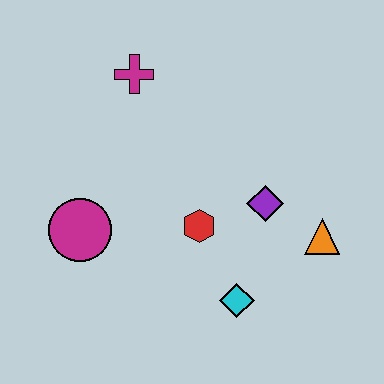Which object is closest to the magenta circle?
The red hexagon is closest to the magenta circle.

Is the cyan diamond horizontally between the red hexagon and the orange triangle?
Yes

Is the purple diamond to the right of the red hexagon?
Yes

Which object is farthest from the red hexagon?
The magenta cross is farthest from the red hexagon.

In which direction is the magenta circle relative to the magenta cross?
The magenta circle is below the magenta cross.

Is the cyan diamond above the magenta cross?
No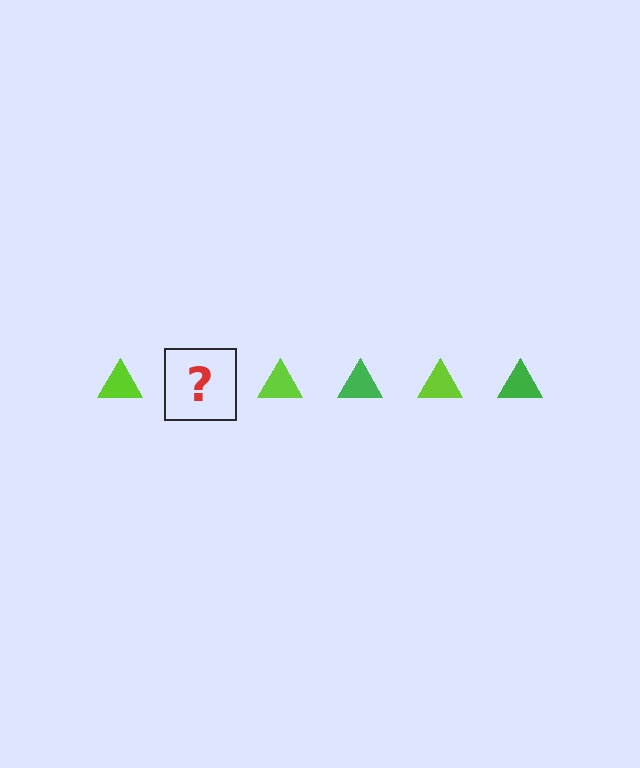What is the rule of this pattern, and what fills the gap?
The rule is that the pattern cycles through lime, green triangles. The gap should be filled with a green triangle.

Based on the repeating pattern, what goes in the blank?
The blank should be a green triangle.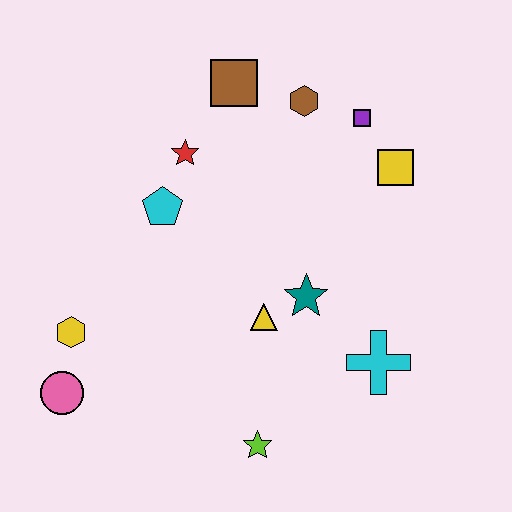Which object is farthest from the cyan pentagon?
The cyan cross is farthest from the cyan pentagon.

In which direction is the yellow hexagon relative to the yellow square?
The yellow hexagon is to the left of the yellow square.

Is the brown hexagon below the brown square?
Yes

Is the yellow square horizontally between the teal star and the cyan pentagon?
No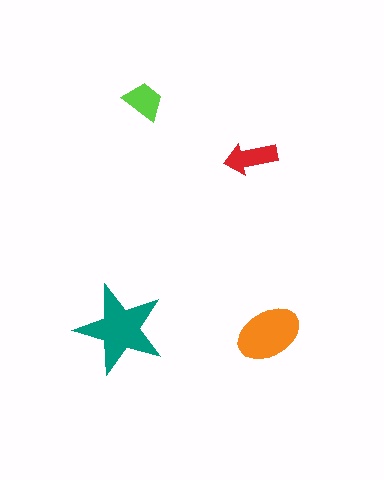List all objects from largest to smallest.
The teal star, the orange ellipse, the red arrow, the lime trapezoid.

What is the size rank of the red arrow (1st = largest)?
3rd.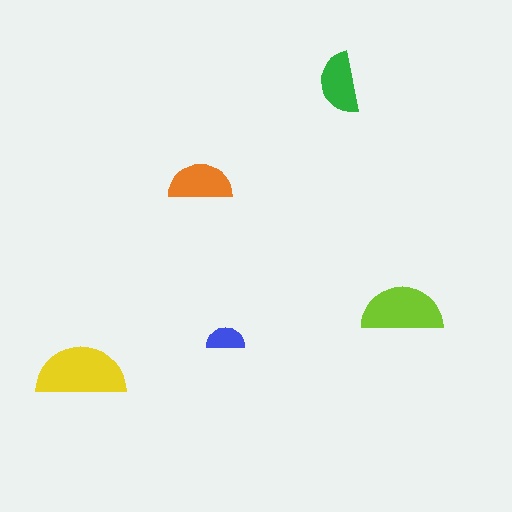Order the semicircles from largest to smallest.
the yellow one, the lime one, the orange one, the green one, the blue one.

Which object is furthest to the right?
The lime semicircle is rightmost.